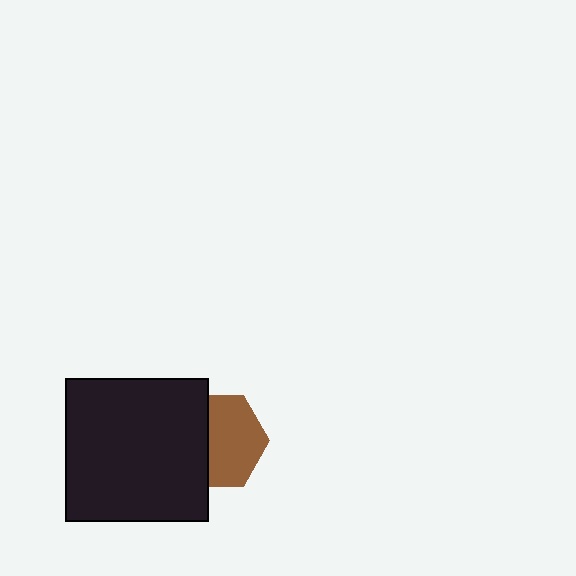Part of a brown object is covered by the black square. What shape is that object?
It is a hexagon.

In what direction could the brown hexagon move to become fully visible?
The brown hexagon could move right. That would shift it out from behind the black square entirely.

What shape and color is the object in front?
The object in front is a black square.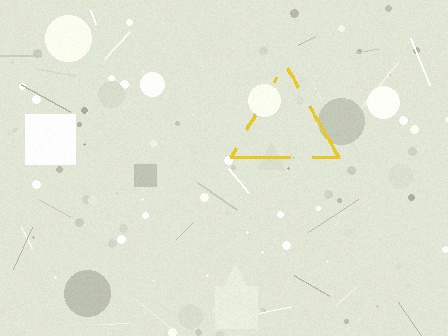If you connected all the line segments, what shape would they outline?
They would outline a triangle.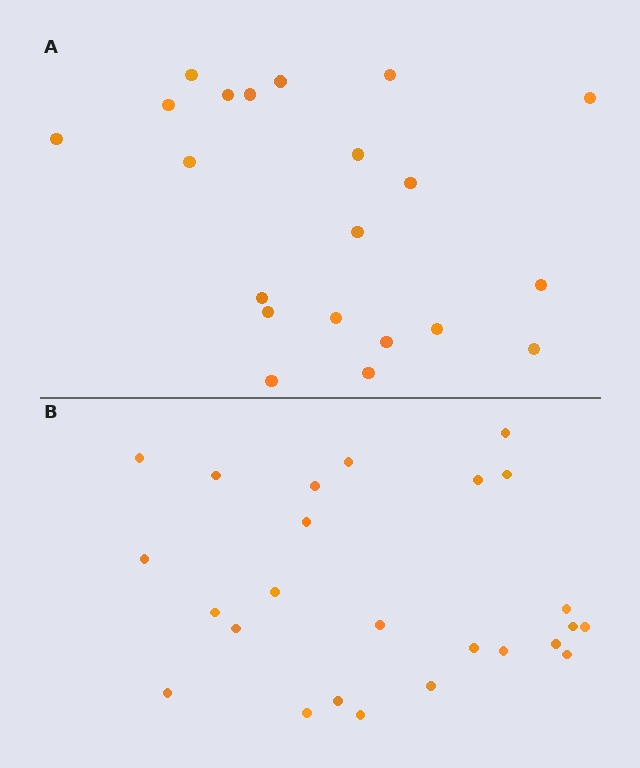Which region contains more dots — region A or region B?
Region B (the bottom region) has more dots.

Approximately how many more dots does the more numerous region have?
Region B has about 4 more dots than region A.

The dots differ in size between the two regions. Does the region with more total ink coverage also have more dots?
No. Region A has more total ink coverage because its dots are larger, but region B actually contains more individual dots. Total area can be misleading — the number of items is what matters here.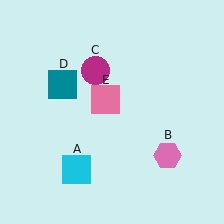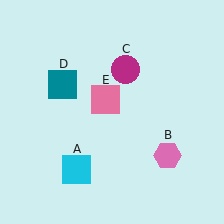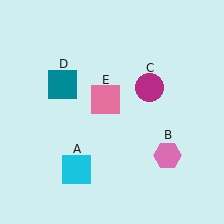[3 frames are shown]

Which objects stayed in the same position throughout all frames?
Cyan square (object A) and pink hexagon (object B) and teal square (object D) and pink square (object E) remained stationary.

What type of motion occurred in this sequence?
The magenta circle (object C) rotated clockwise around the center of the scene.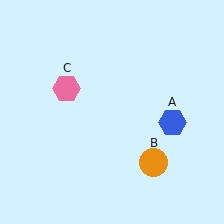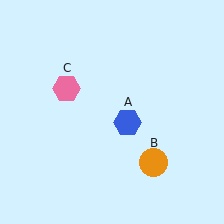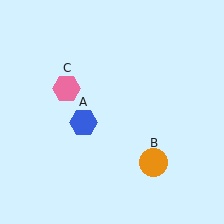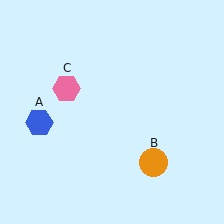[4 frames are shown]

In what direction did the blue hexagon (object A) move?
The blue hexagon (object A) moved left.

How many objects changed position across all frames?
1 object changed position: blue hexagon (object A).